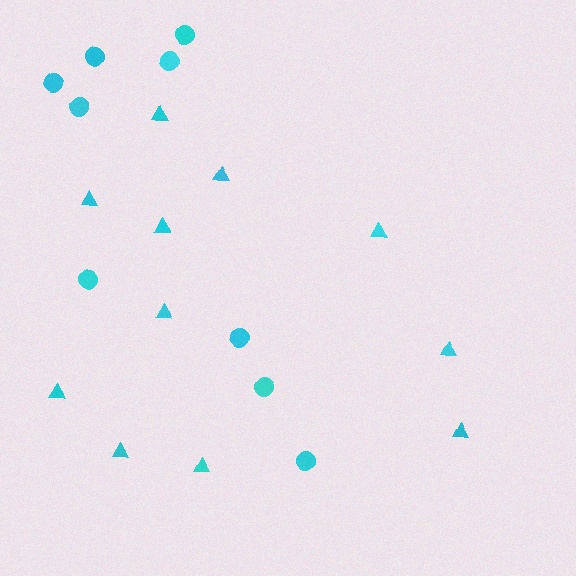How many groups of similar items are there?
There are 2 groups: one group of circles (9) and one group of triangles (11).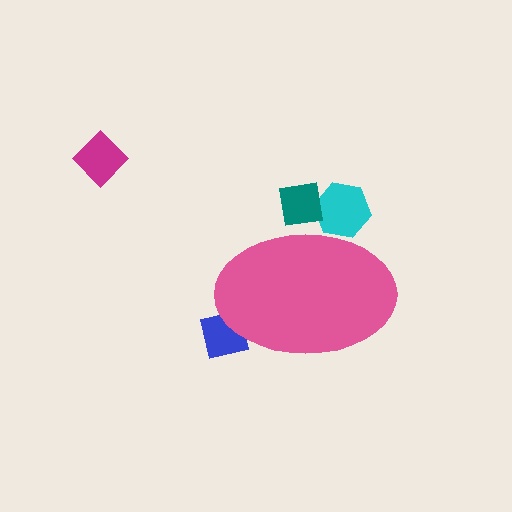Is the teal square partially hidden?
Yes, the teal square is partially hidden behind the pink ellipse.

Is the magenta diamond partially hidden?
No, the magenta diamond is fully visible.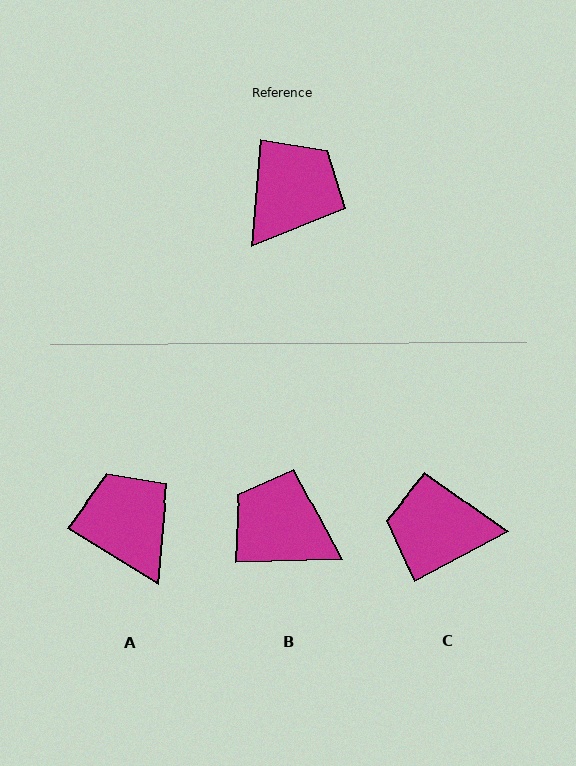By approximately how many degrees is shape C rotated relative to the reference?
Approximately 123 degrees counter-clockwise.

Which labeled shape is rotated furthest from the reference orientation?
C, about 123 degrees away.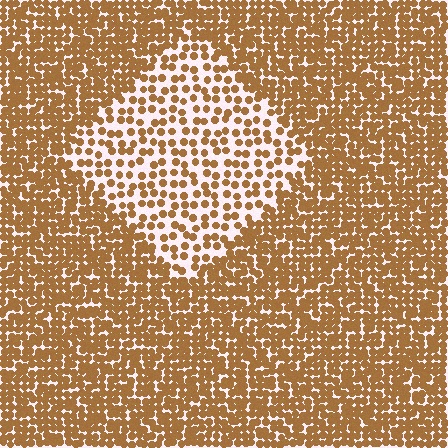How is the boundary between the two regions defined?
The boundary is defined by a change in element density (approximately 2.2x ratio). All elements are the same color, size, and shape.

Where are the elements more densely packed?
The elements are more densely packed outside the diamond boundary.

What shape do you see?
I see a diamond.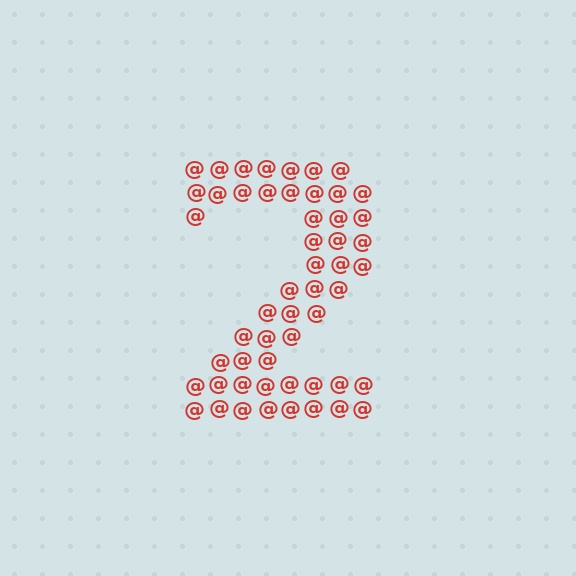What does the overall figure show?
The overall figure shows the digit 2.